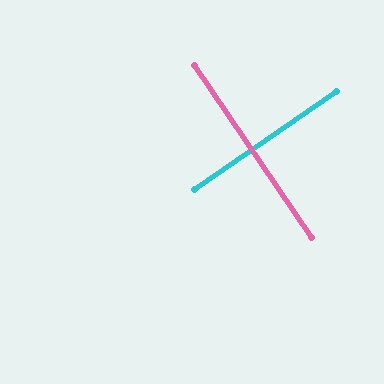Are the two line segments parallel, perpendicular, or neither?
Perpendicular — they meet at approximately 90°.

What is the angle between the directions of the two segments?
Approximately 90 degrees.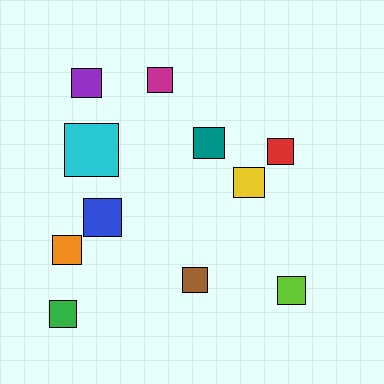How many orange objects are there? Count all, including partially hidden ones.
There is 1 orange object.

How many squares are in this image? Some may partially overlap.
There are 11 squares.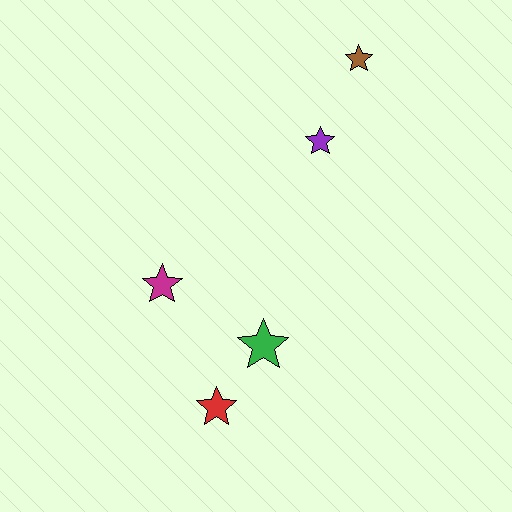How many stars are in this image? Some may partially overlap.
There are 5 stars.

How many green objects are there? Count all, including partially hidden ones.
There is 1 green object.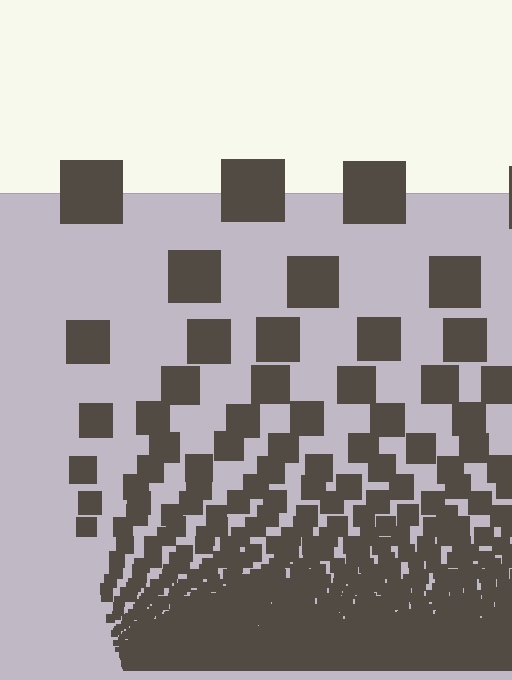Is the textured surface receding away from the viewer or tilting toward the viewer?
The surface appears to tilt toward the viewer. Texture elements get larger and sparser toward the top.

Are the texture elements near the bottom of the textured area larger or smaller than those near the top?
Smaller. The gradient is inverted — elements near the bottom are smaller and denser.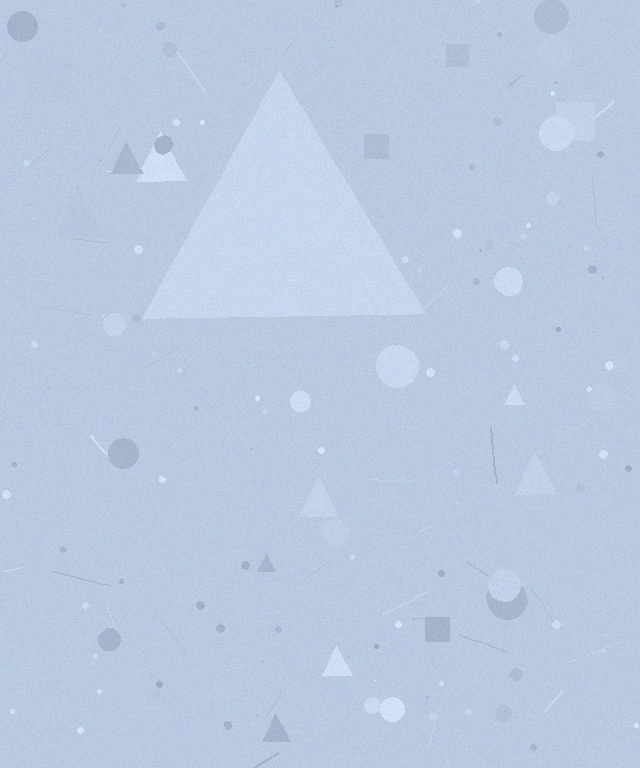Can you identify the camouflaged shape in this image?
The camouflaged shape is a triangle.